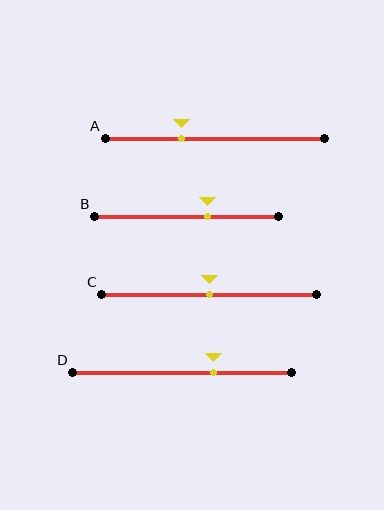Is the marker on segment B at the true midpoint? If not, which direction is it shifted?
No, the marker on segment B is shifted to the right by about 11% of the segment length.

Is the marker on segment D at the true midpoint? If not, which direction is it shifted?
No, the marker on segment D is shifted to the right by about 14% of the segment length.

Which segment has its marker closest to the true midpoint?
Segment C has its marker closest to the true midpoint.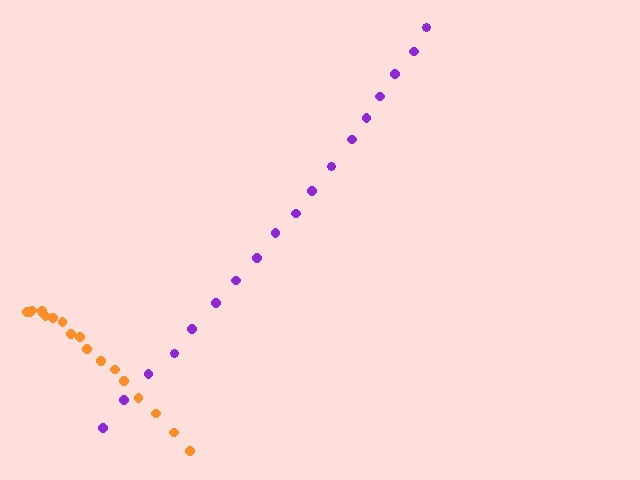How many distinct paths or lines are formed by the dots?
There are 2 distinct paths.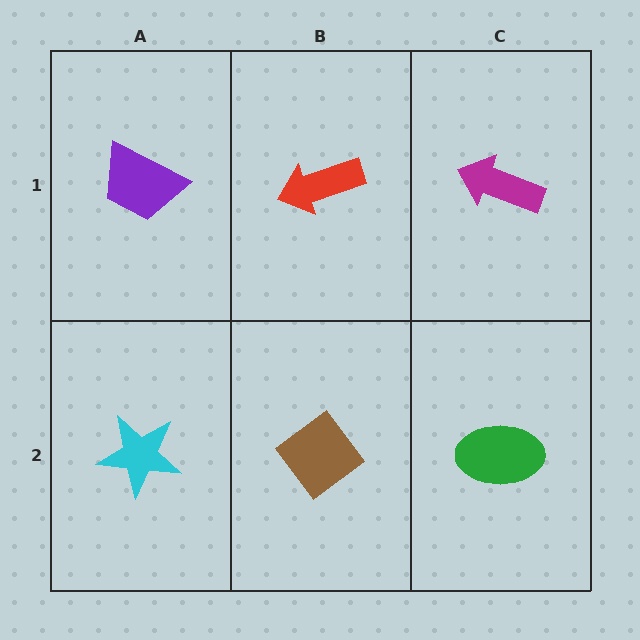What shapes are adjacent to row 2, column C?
A magenta arrow (row 1, column C), a brown diamond (row 2, column B).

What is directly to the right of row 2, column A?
A brown diamond.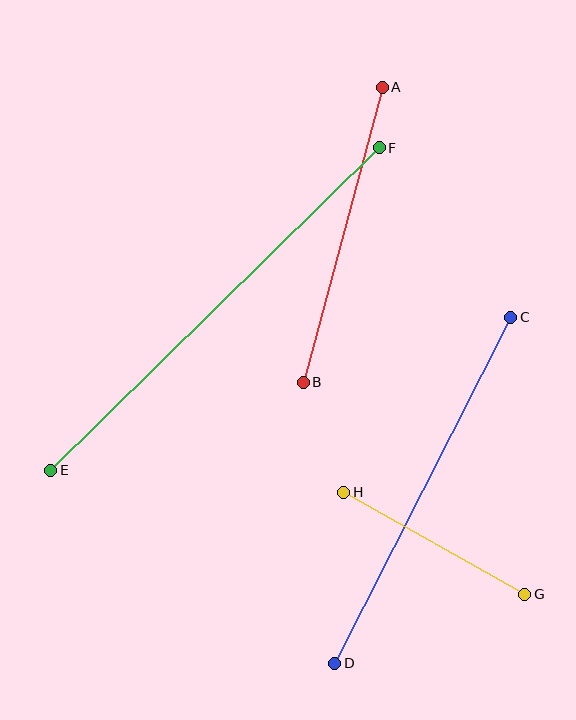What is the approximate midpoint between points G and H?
The midpoint is at approximately (434, 543) pixels.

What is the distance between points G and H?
The distance is approximately 208 pixels.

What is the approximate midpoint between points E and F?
The midpoint is at approximately (215, 309) pixels.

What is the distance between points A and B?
The distance is approximately 305 pixels.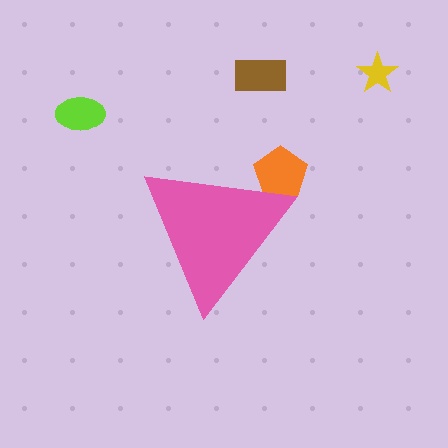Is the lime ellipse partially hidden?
No, the lime ellipse is fully visible.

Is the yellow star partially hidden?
No, the yellow star is fully visible.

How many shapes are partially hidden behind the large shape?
1 shape is partially hidden.